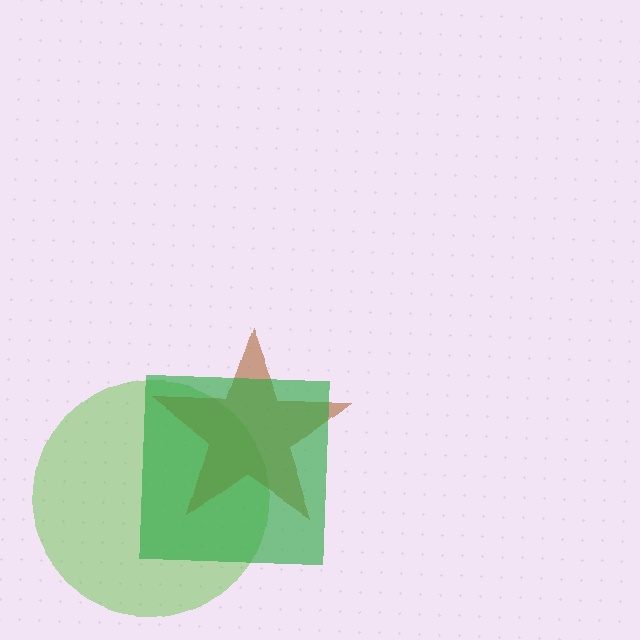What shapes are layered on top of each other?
The layered shapes are: a lime circle, a brown star, a green square.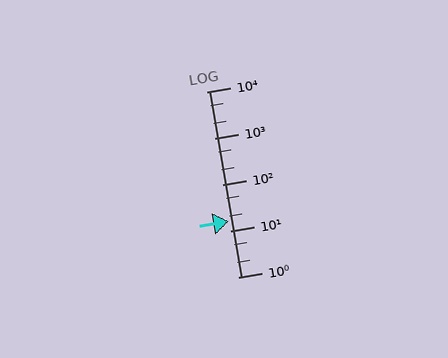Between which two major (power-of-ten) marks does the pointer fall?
The pointer is between 10 and 100.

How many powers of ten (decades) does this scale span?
The scale spans 4 decades, from 1 to 10000.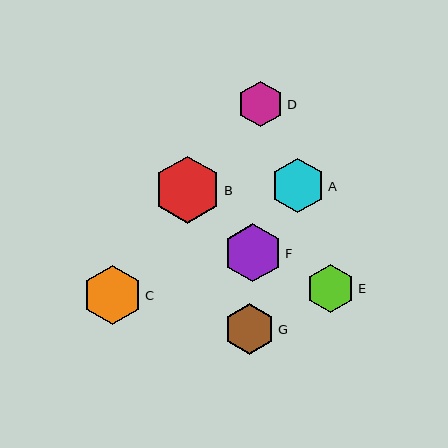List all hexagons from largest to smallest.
From largest to smallest: B, C, F, A, G, E, D.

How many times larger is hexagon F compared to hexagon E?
Hexagon F is approximately 1.2 times the size of hexagon E.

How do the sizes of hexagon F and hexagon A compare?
Hexagon F and hexagon A are approximately the same size.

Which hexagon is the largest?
Hexagon B is the largest with a size of approximately 67 pixels.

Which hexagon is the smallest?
Hexagon D is the smallest with a size of approximately 46 pixels.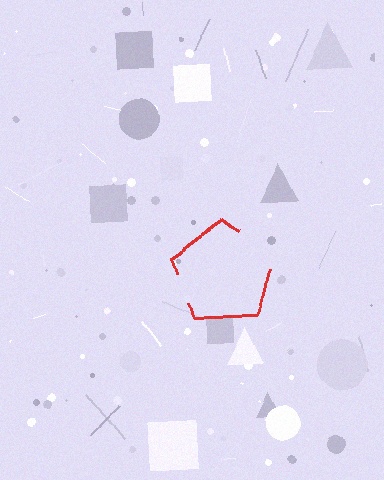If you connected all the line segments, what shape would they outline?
They would outline a pentagon.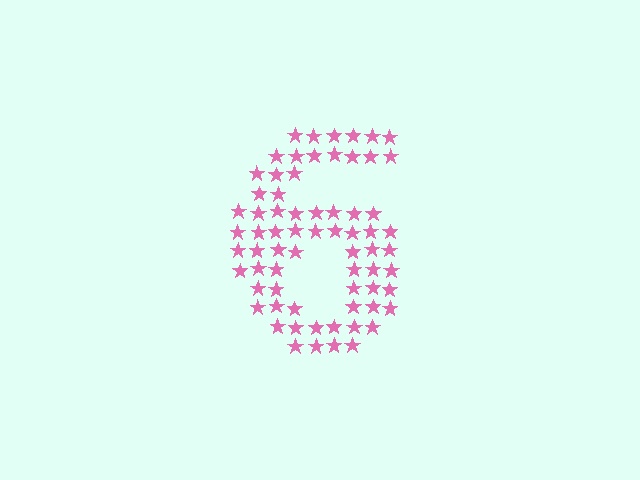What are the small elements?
The small elements are stars.